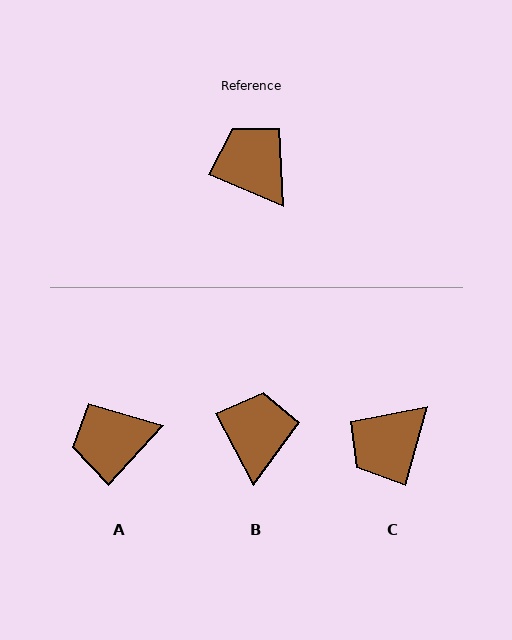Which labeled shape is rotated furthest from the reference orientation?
C, about 98 degrees away.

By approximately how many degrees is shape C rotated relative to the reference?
Approximately 98 degrees counter-clockwise.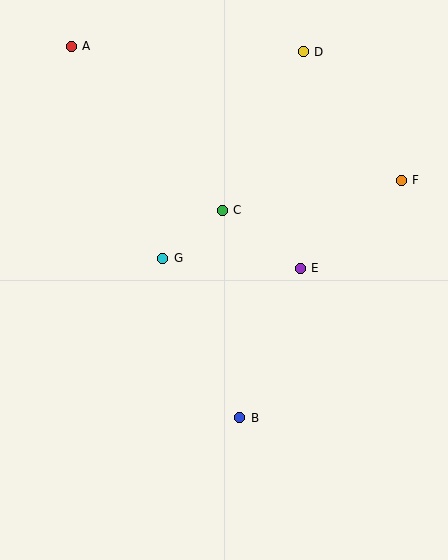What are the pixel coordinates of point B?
Point B is at (240, 418).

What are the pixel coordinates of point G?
Point G is at (163, 258).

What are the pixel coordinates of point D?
Point D is at (303, 52).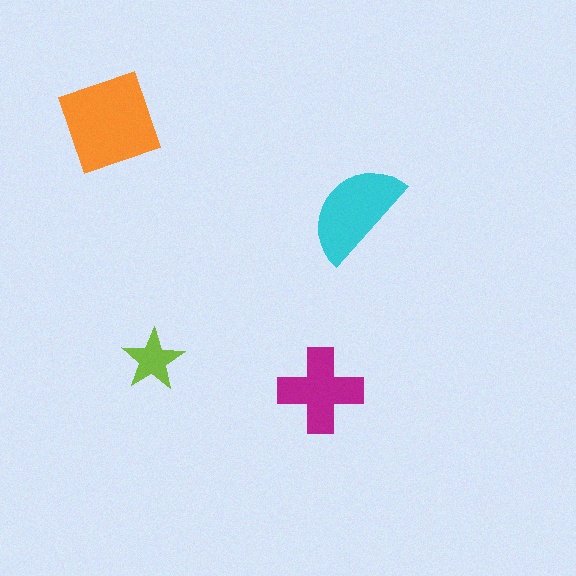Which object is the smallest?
The lime star.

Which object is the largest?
The orange diamond.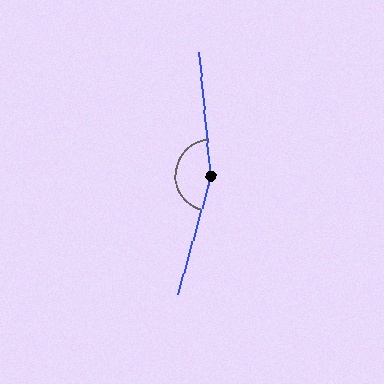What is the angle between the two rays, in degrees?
Approximately 159 degrees.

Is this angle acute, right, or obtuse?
It is obtuse.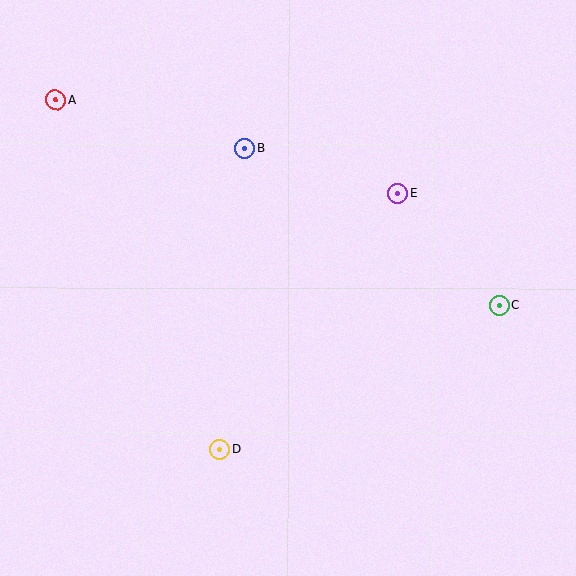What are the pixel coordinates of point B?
Point B is at (245, 148).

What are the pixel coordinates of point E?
Point E is at (398, 194).